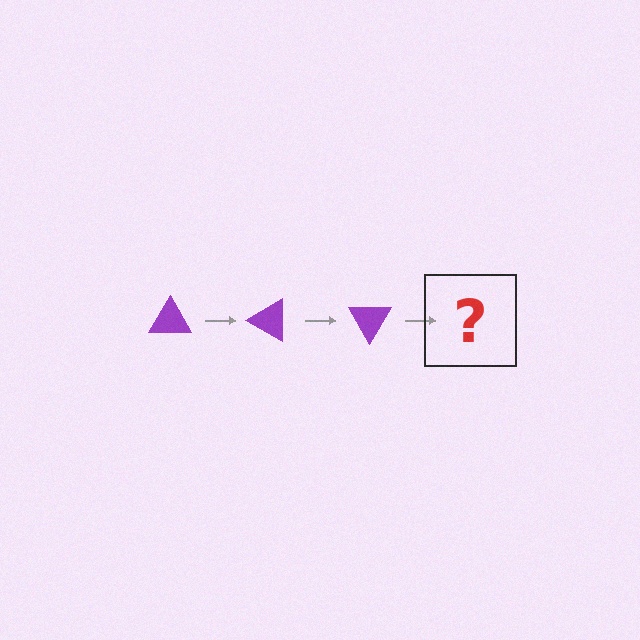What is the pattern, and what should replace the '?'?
The pattern is that the triangle rotates 30 degrees each step. The '?' should be a purple triangle rotated 90 degrees.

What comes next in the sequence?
The next element should be a purple triangle rotated 90 degrees.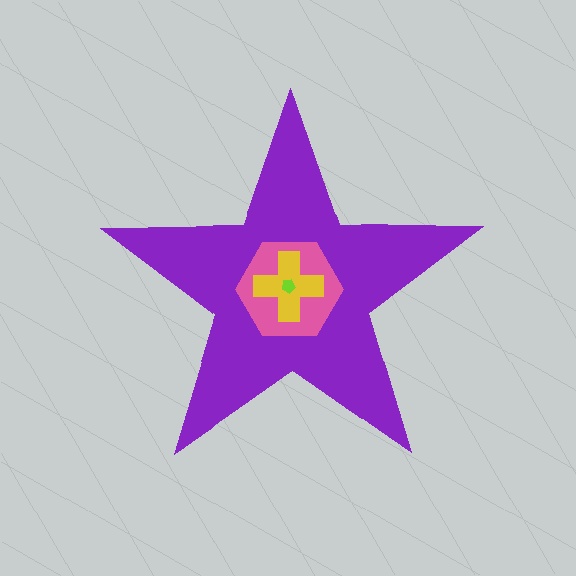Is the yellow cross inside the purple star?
Yes.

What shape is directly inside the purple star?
The pink hexagon.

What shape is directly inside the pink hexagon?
The yellow cross.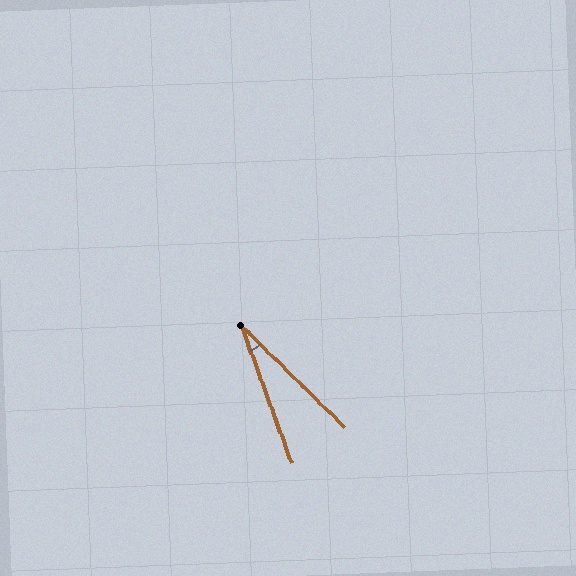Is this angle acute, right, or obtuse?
It is acute.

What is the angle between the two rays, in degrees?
Approximately 25 degrees.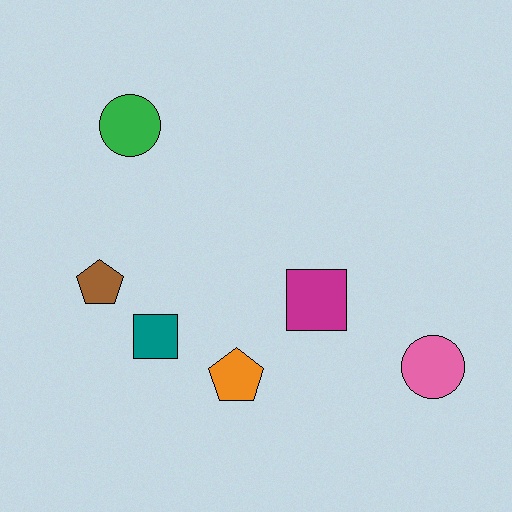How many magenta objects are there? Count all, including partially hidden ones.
There is 1 magenta object.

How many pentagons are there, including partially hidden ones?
There are 2 pentagons.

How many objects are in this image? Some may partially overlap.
There are 6 objects.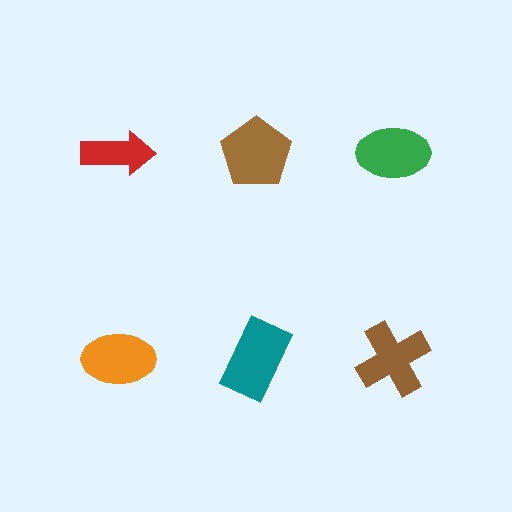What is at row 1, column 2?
A brown pentagon.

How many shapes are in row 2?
3 shapes.